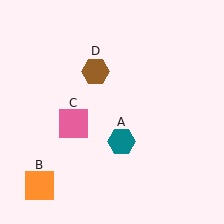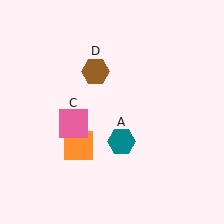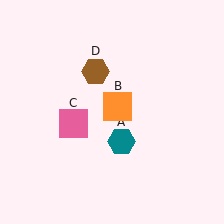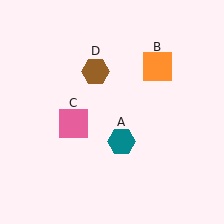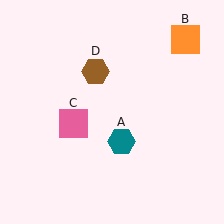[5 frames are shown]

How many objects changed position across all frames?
1 object changed position: orange square (object B).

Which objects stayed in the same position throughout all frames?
Teal hexagon (object A) and pink square (object C) and brown hexagon (object D) remained stationary.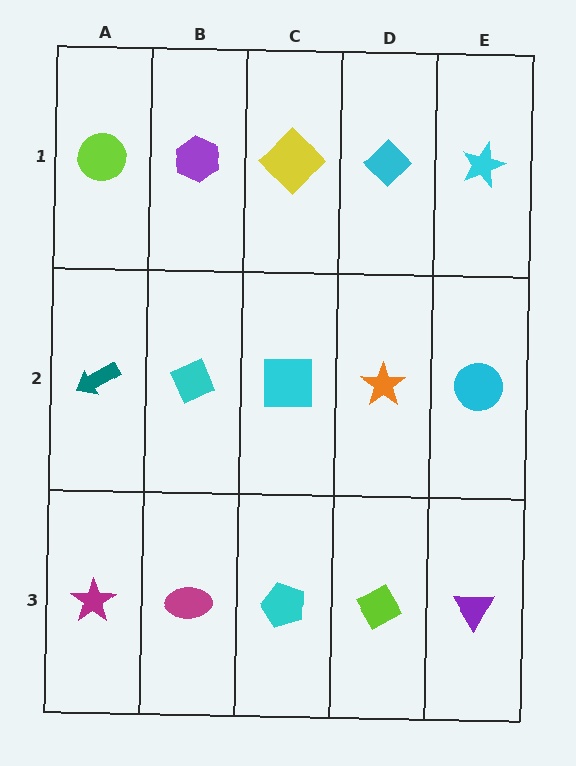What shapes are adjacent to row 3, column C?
A cyan square (row 2, column C), a magenta ellipse (row 3, column B), a lime diamond (row 3, column D).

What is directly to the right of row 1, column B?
A yellow diamond.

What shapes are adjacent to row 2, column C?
A yellow diamond (row 1, column C), a cyan pentagon (row 3, column C), a cyan diamond (row 2, column B), an orange star (row 2, column D).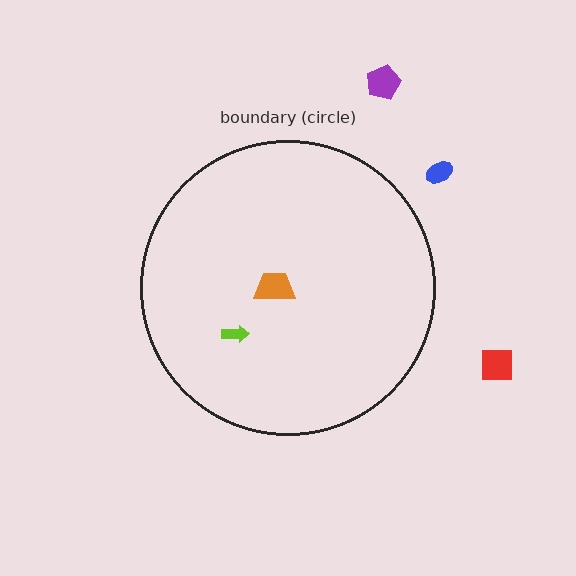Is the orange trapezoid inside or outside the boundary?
Inside.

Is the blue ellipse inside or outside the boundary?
Outside.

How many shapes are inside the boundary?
2 inside, 3 outside.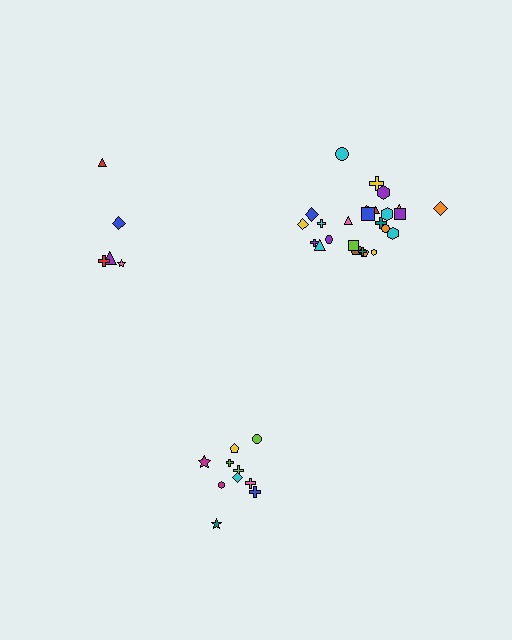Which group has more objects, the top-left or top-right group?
The top-right group.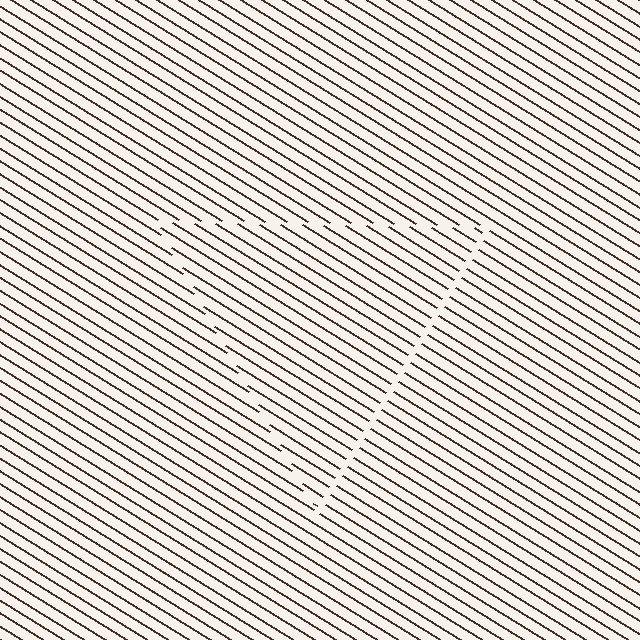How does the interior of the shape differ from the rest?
The interior of the shape contains the same grating, shifted by half a period — the contour is defined by the phase discontinuity where line-ends from the inner and outer gratings abut.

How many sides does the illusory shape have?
3 sides — the line-ends trace a triangle.